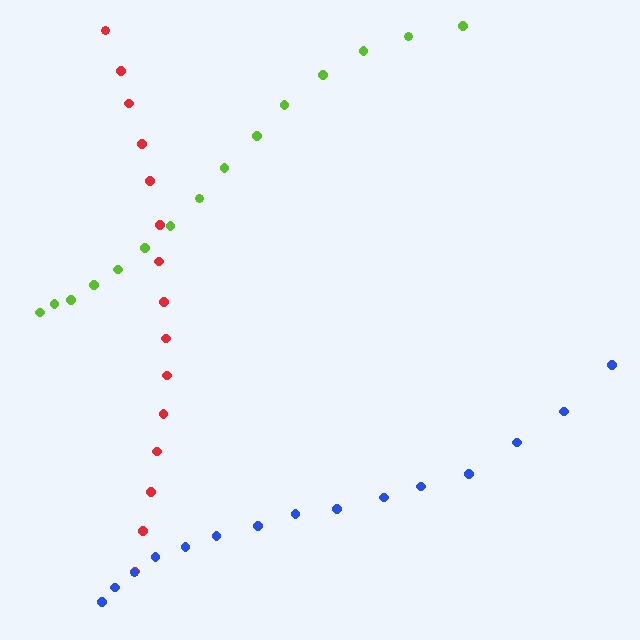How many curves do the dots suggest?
There are 3 distinct paths.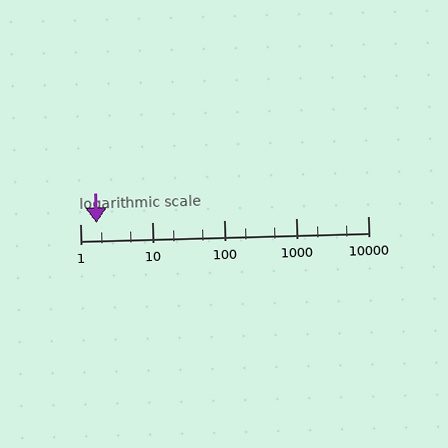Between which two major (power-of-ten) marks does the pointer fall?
The pointer is between 1 and 10.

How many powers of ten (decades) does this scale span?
The scale spans 4 decades, from 1 to 10000.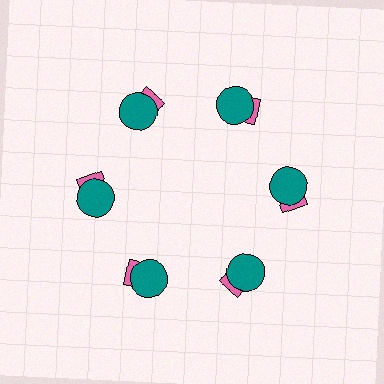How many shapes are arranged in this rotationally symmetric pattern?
There are 12 shapes, arranged in 6 groups of 2.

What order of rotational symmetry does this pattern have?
This pattern has 6-fold rotational symmetry.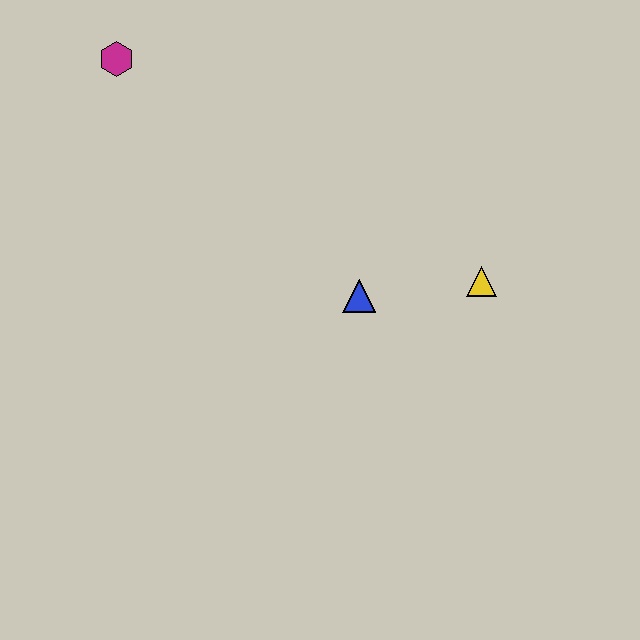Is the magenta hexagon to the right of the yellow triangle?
No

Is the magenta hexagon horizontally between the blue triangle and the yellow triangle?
No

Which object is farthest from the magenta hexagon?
The yellow triangle is farthest from the magenta hexagon.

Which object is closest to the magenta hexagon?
The blue triangle is closest to the magenta hexagon.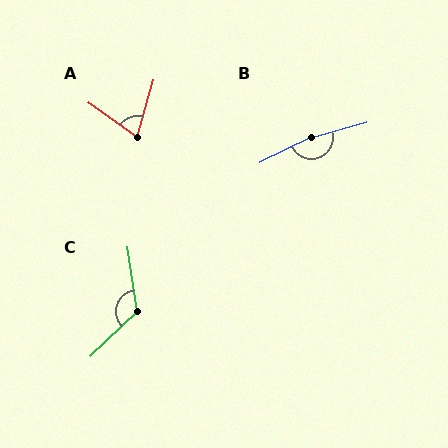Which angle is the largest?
B, at approximately 169 degrees.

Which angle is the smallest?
A, at approximately 70 degrees.